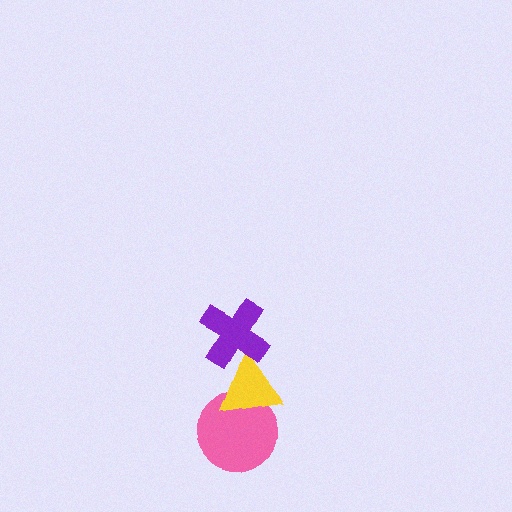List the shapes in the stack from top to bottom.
From top to bottom: the purple cross, the yellow triangle, the pink circle.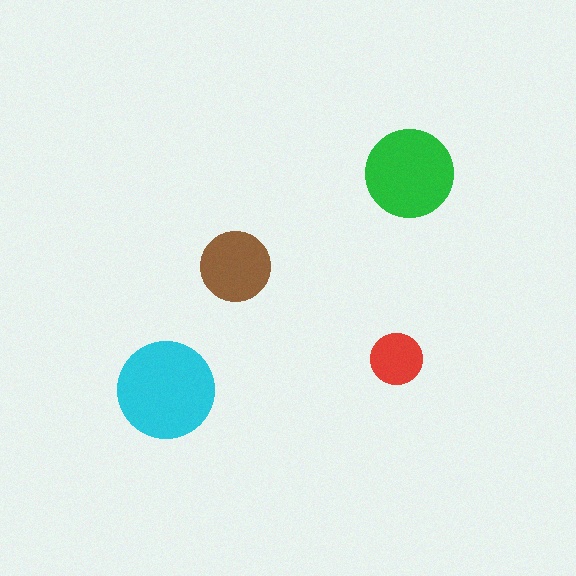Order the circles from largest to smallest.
the cyan one, the green one, the brown one, the red one.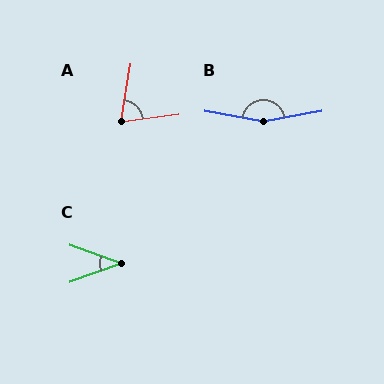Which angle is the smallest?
C, at approximately 40 degrees.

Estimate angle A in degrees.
Approximately 73 degrees.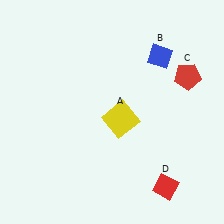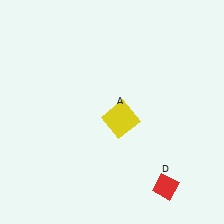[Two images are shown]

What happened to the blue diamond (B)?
The blue diamond (B) was removed in Image 2. It was in the top-right area of Image 1.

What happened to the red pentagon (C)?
The red pentagon (C) was removed in Image 2. It was in the top-right area of Image 1.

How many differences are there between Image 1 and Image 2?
There are 2 differences between the two images.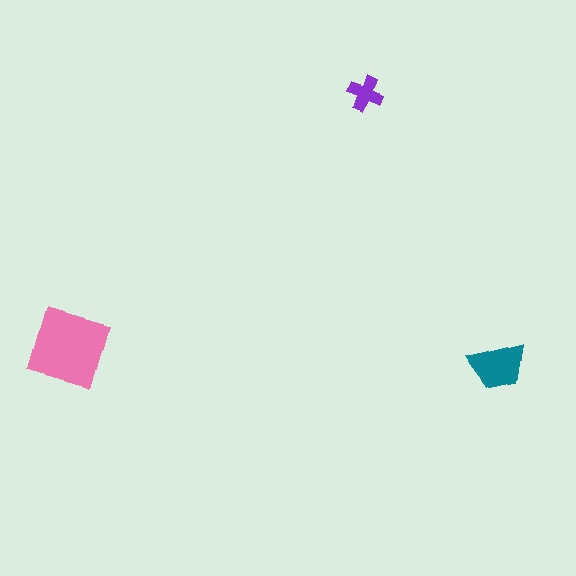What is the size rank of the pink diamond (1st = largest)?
1st.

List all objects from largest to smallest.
The pink diamond, the teal trapezoid, the purple cross.